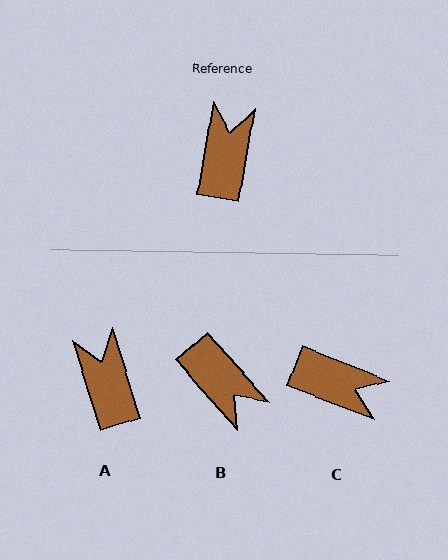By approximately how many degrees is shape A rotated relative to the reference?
Approximately 27 degrees counter-clockwise.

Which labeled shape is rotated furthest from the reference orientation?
B, about 128 degrees away.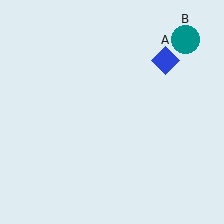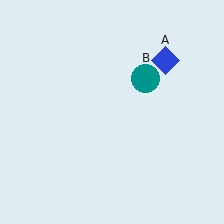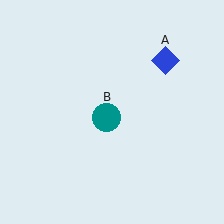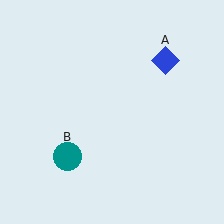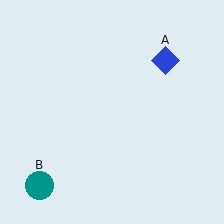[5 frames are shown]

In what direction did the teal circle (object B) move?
The teal circle (object B) moved down and to the left.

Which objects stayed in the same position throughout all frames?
Blue diamond (object A) remained stationary.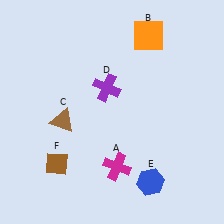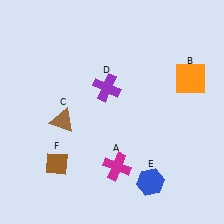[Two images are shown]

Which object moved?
The orange square (B) moved down.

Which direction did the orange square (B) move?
The orange square (B) moved down.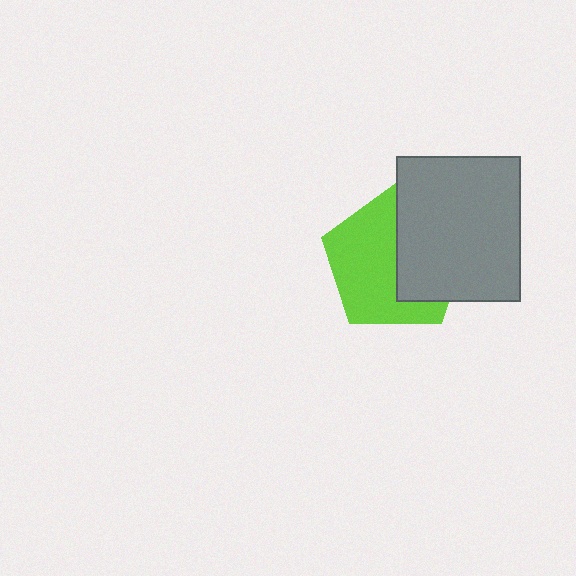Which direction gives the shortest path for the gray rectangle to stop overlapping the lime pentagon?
Moving right gives the shortest separation.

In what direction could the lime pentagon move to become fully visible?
The lime pentagon could move left. That would shift it out from behind the gray rectangle entirely.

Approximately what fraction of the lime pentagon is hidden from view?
Roughly 42% of the lime pentagon is hidden behind the gray rectangle.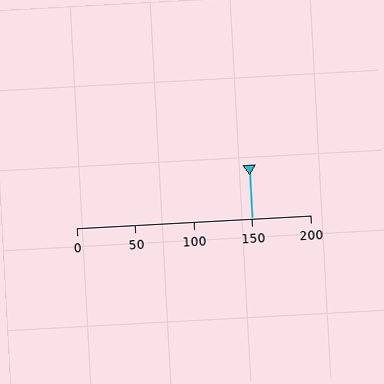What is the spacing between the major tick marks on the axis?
The major ticks are spaced 50 apart.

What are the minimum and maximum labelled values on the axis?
The axis runs from 0 to 200.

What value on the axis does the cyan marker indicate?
The marker indicates approximately 150.